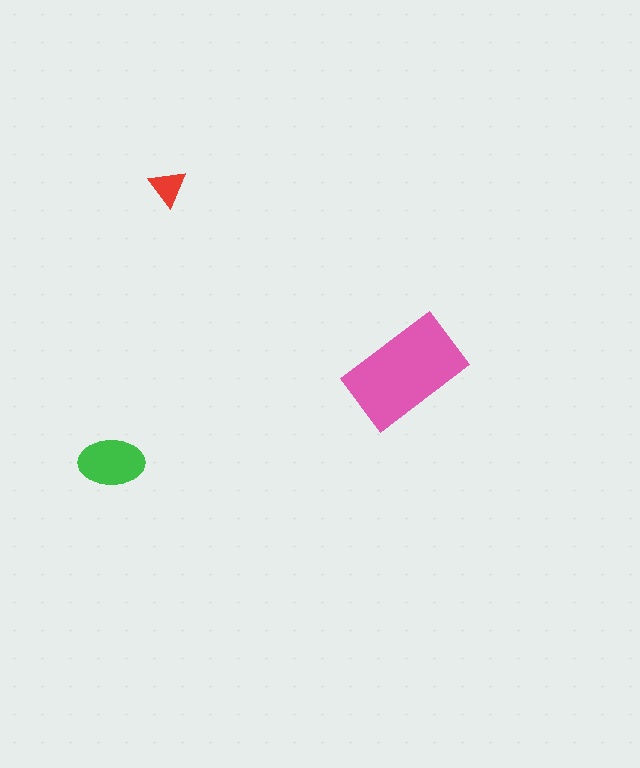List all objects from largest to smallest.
The pink rectangle, the green ellipse, the red triangle.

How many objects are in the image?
There are 3 objects in the image.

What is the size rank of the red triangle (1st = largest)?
3rd.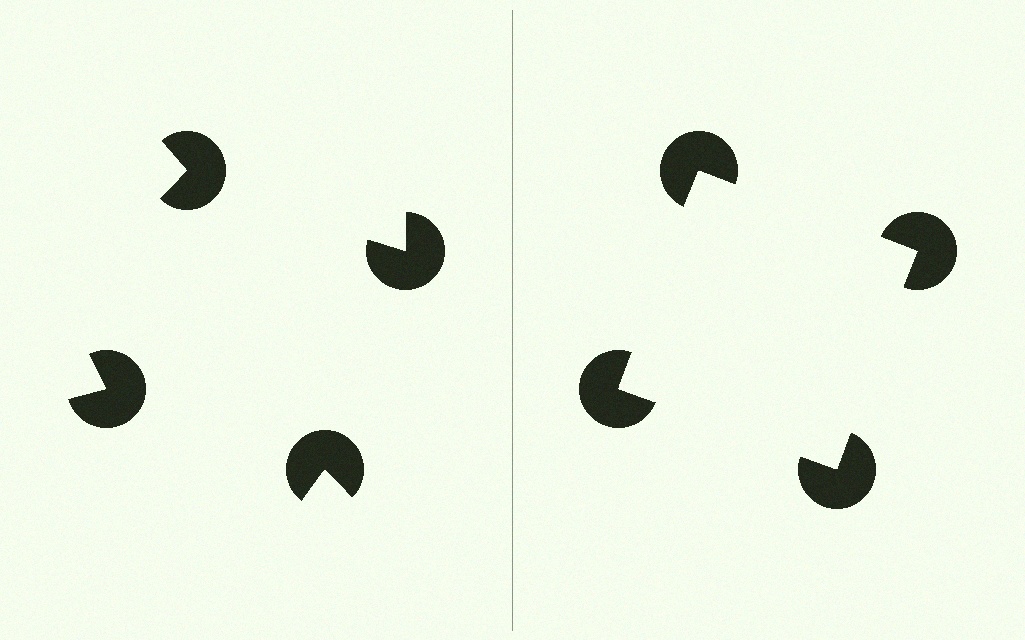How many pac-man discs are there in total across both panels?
8 — 4 on each side.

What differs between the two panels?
The pac-man discs are positioned identically on both sides; only the wedge orientations differ. On the right they align to a square; on the left they are misaligned.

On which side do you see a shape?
An illusory square appears on the right side. On the left side the wedge cuts are rotated, so no coherent shape forms.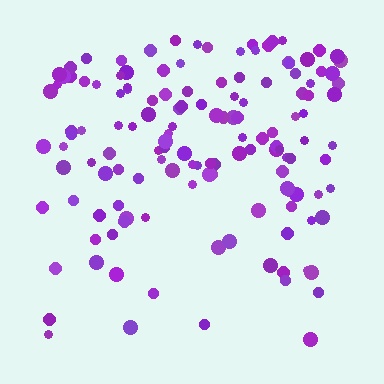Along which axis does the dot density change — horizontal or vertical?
Vertical.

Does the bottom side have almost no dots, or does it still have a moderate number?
Still a moderate number, just noticeably fewer than the top.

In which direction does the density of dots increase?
From bottom to top, with the top side densest.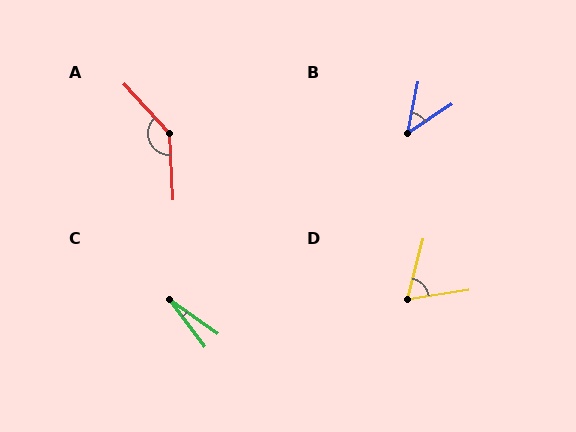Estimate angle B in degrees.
Approximately 45 degrees.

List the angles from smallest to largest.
C (17°), B (45°), D (67°), A (141°).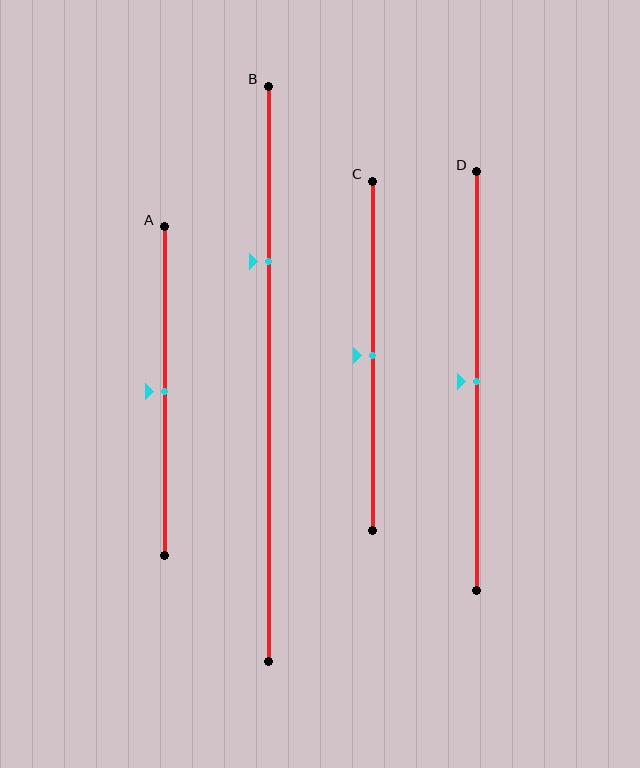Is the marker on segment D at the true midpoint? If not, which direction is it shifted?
Yes, the marker on segment D is at the true midpoint.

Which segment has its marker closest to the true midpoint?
Segment A has its marker closest to the true midpoint.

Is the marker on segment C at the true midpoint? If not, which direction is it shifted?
Yes, the marker on segment C is at the true midpoint.